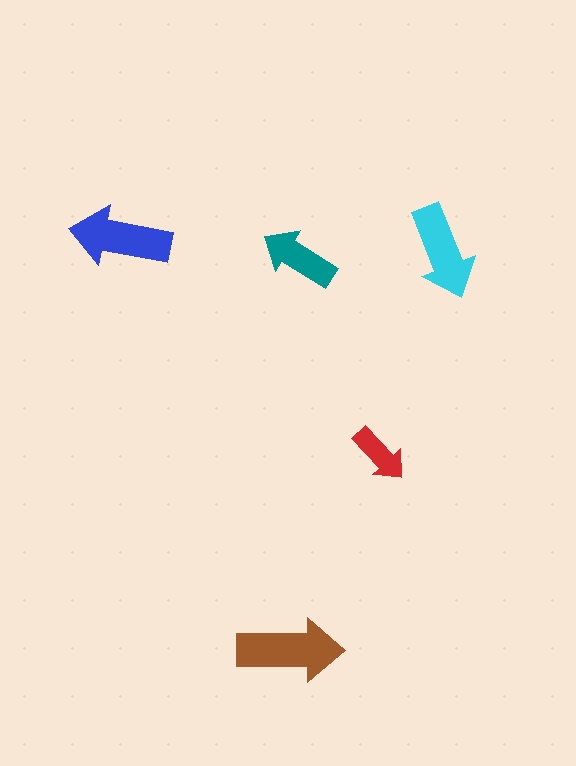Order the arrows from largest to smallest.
the brown one, the blue one, the cyan one, the teal one, the red one.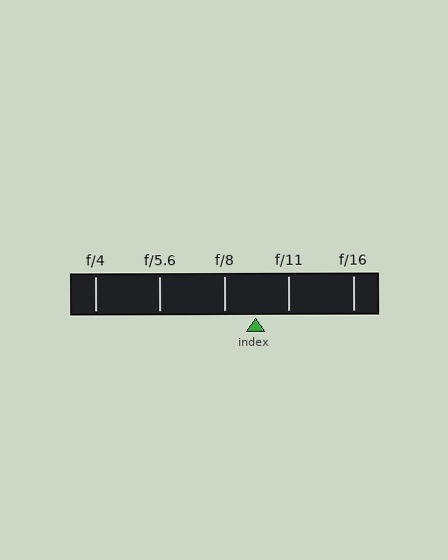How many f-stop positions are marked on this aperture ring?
There are 5 f-stop positions marked.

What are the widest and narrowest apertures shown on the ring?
The widest aperture shown is f/4 and the narrowest is f/16.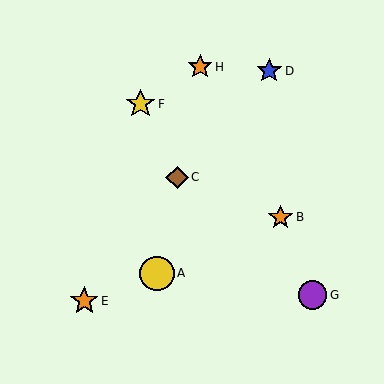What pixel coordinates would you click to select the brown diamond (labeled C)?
Click at (177, 177) to select the brown diamond C.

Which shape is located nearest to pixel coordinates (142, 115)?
The yellow star (labeled F) at (141, 104) is nearest to that location.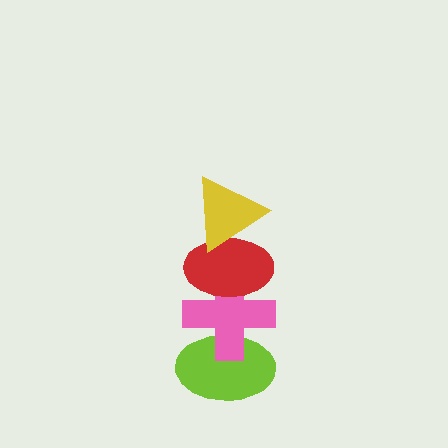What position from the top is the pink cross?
The pink cross is 3rd from the top.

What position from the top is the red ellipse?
The red ellipse is 2nd from the top.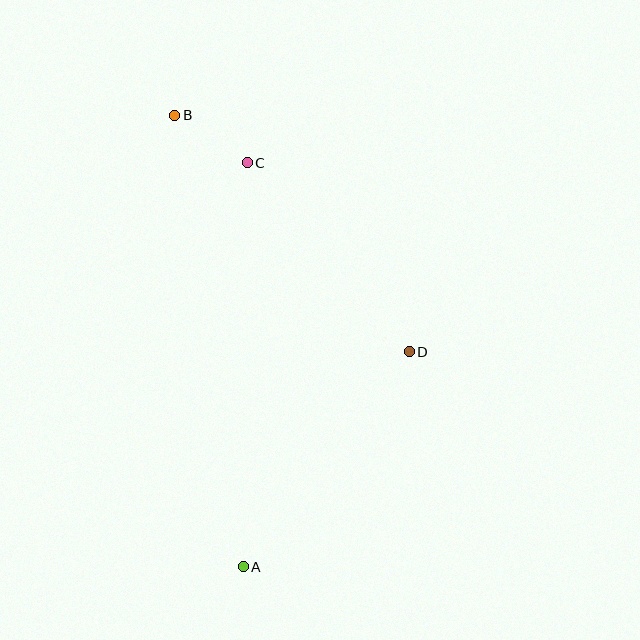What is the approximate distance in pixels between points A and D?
The distance between A and D is approximately 272 pixels.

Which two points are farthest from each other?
Points A and B are farthest from each other.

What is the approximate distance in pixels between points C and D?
The distance between C and D is approximately 249 pixels.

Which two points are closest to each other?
Points B and C are closest to each other.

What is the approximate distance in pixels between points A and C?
The distance between A and C is approximately 404 pixels.